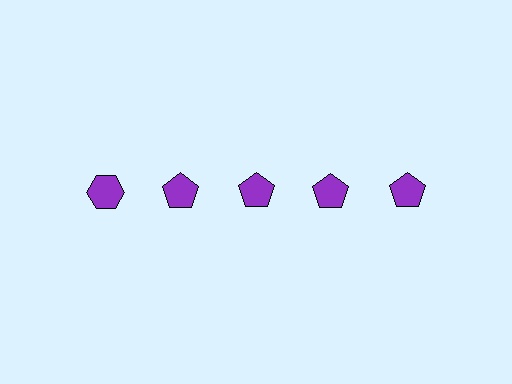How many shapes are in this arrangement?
There are 5 shapes arranged in a grid pattern.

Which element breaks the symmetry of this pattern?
The purple hexagon in the top row, leftmost column breaks the symmetry. All other shapes are purple pentagons.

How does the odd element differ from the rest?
It has a different shape: hexagon instead of pentagon.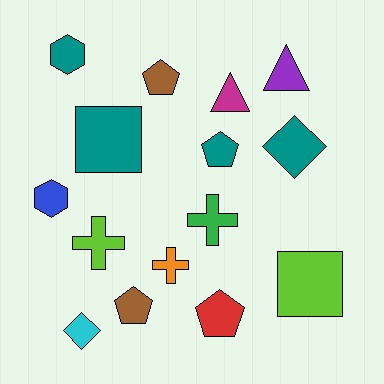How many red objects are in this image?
There is 1 red object.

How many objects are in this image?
There are 15 objects.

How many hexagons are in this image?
There are 2 hexagons.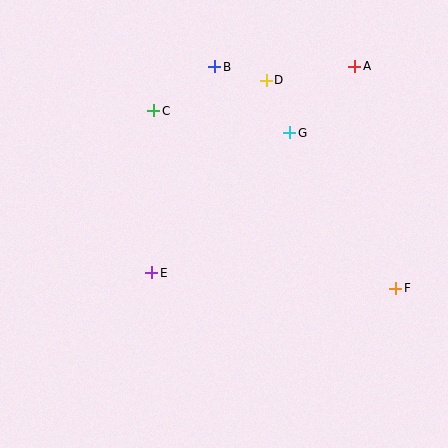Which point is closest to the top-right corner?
Point A is closest to the top-right corner.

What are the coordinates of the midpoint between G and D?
The midpoint between G and D is at (278, 106).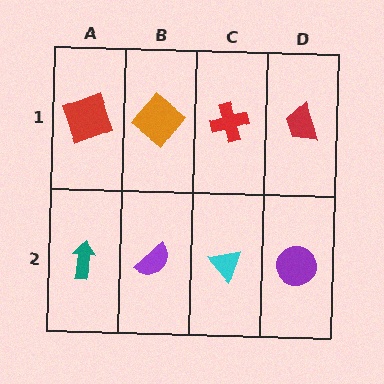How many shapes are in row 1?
4 shapes.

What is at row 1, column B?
An orange diamond.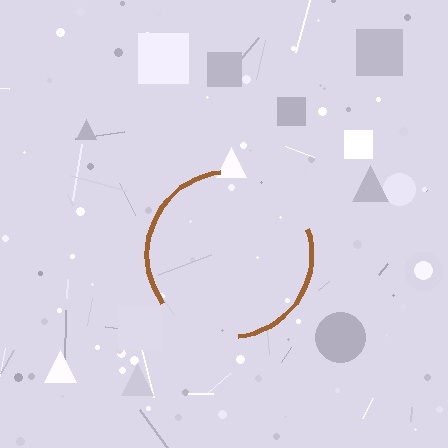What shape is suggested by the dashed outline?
The dashed outline suggests a circle.